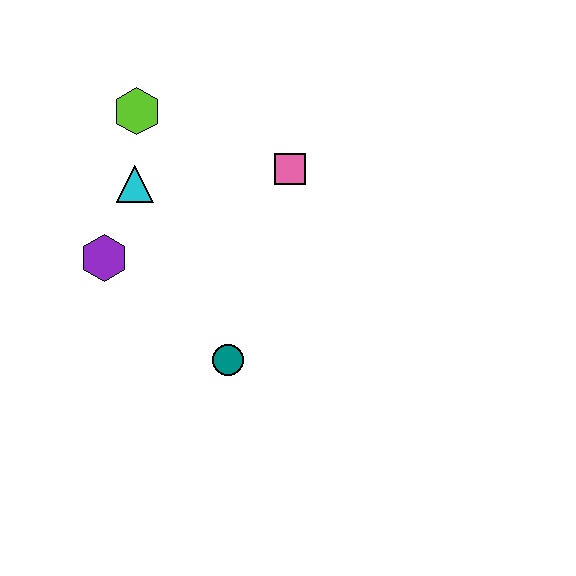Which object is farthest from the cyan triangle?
The teal circle is farthest from the cyan triangle.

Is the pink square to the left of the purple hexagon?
No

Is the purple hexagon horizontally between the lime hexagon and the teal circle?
No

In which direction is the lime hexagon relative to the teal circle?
The lime hexagon is above the teal circle.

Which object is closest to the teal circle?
The purple hexagon is closest to the teal circle.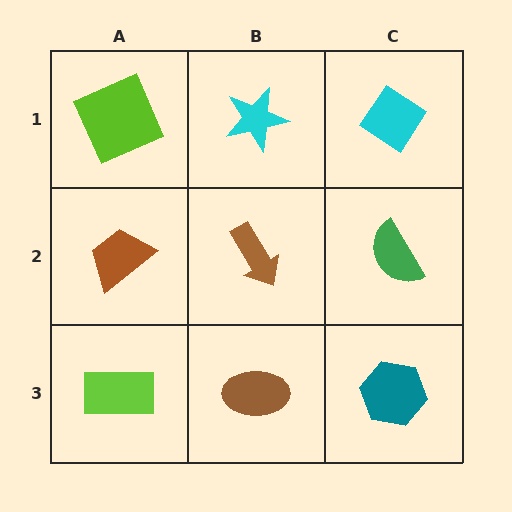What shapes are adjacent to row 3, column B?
A brown arrow (row 2, column B), a lime rectangle (row 3, column A), a teal hexagon (row 3, column C).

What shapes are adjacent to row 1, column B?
A brown arrow (row 2, column B), a lime square (row 1, column A), a cyan diamond (row 1, column C).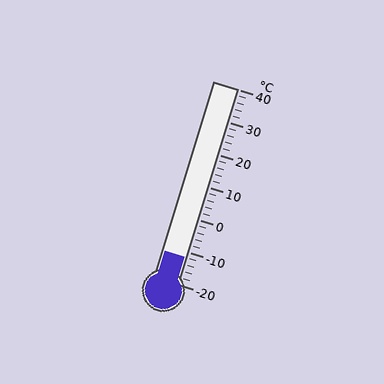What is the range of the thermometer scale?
The thermometer scale ranges from -20°C to 40°C.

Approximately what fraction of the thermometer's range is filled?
The thermometer is filled to approximately 15% of its range.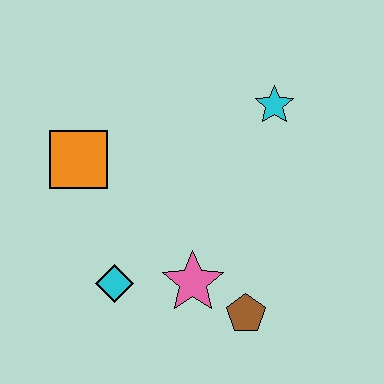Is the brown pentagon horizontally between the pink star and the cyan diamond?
No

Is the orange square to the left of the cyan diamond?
Yes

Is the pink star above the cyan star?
No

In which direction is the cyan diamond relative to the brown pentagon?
The cyan diamond is to the left of the brown pentagon.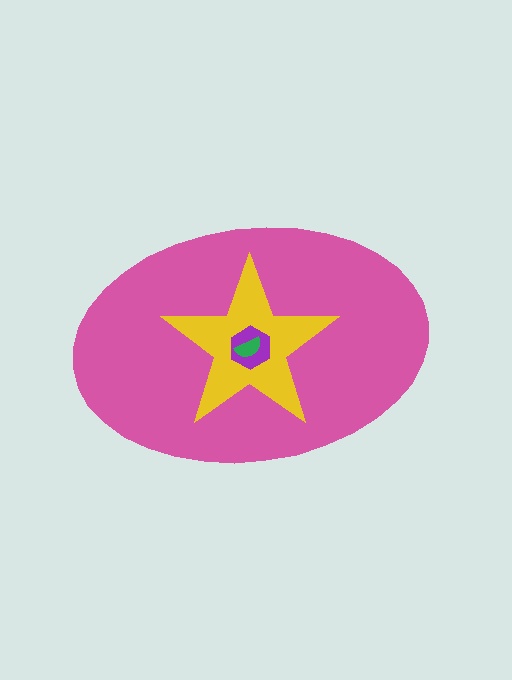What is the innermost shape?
The green semicircle.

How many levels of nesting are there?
4.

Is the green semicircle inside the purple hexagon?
Yes.